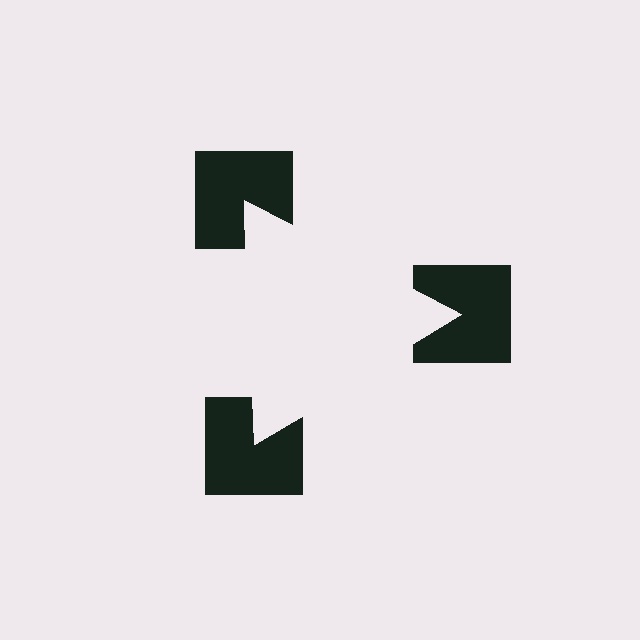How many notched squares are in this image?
There are 3 — one at each vertex of the illusory triangle.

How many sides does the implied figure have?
3 sides.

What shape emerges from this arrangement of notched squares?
An illusory triangle — its edges are inferred from the aligned wedge cuts in the notched squares, not physically drawn.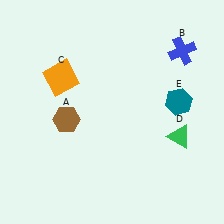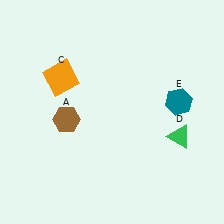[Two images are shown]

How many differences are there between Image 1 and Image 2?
There is 1 difference between the two images.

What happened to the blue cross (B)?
The blue cross (B) was removed in Image 2. It was in the top-right area of Image 1.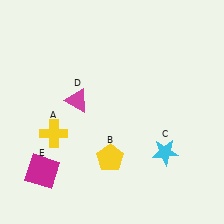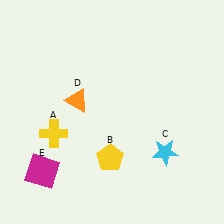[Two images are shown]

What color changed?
The triangle (D) changed from magenta in Image 1 to orange in Image 2.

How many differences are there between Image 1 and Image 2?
There is 1 difference between the two images.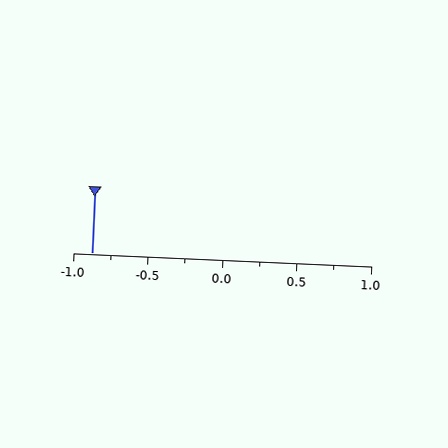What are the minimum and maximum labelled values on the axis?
The axis runs from -1.0 to 1.0.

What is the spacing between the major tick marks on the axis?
The major ticks are spaced 0.5 apart.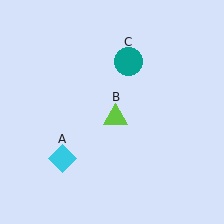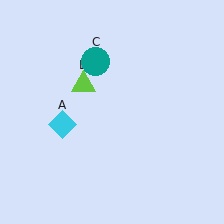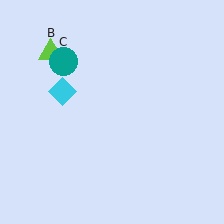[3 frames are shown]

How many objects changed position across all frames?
3 objects changed position: cyan diamond (object A), lime triangle (object B), teal circle (object C).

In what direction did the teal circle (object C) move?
The teal circle (object C) moved left.